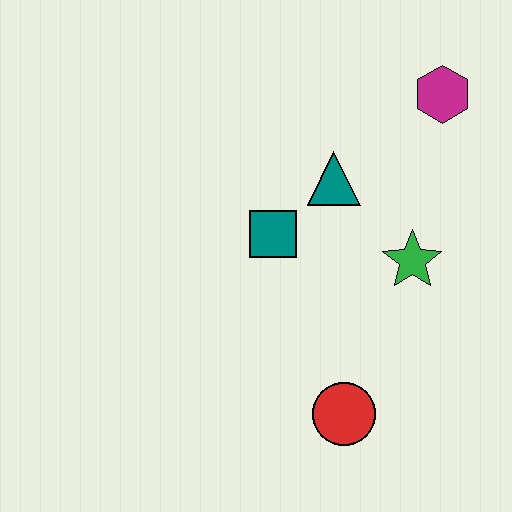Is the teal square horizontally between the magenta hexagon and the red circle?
No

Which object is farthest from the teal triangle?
The red circle is farthest from the teal triangle.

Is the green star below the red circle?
No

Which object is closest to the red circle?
The green star is closest to the red circle.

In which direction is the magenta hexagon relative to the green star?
The magenta hexagon is above the green star.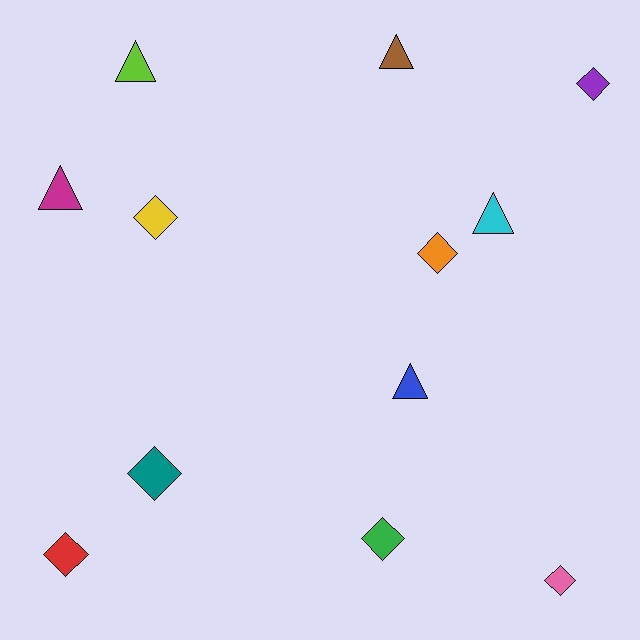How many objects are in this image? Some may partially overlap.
There are 12 objects.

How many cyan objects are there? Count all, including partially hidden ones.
There is 1 cyan object.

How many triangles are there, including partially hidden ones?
There are 5 triangles.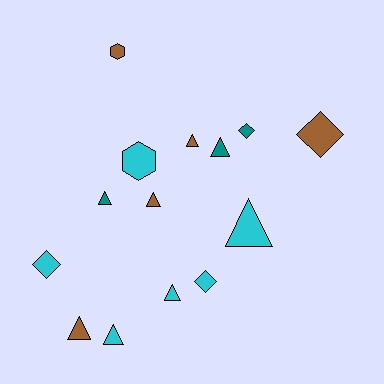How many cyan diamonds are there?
There are 2 cyan diamonds.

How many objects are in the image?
There are 14 objects.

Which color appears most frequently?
Cyan, with 6 objects.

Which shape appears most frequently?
Triangle, with 8 objects.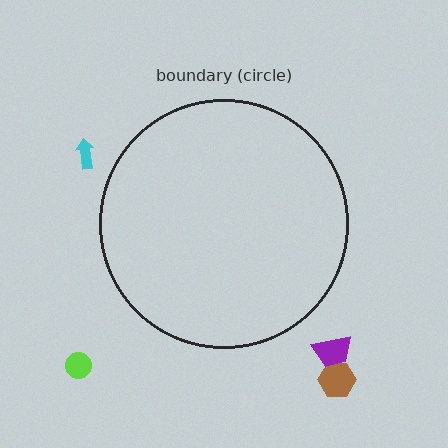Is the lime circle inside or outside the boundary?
Outside.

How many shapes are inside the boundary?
0 inside, 4 outside.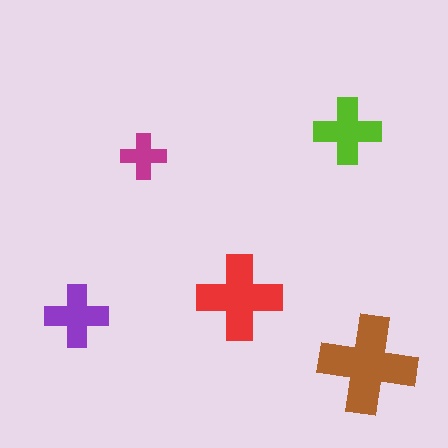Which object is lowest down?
The brown cross is bottommost.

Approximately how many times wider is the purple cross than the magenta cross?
About 1.5 times wider.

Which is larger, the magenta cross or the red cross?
The red one.